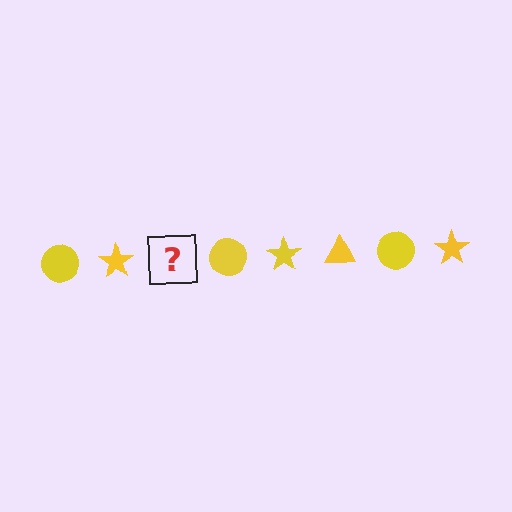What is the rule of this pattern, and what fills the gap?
The rule is that the pattern cycles through circle, star, triangle shapes in yellow. The gap should be filled with a yellow triangle.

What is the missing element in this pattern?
The missing element is a yellow triangle.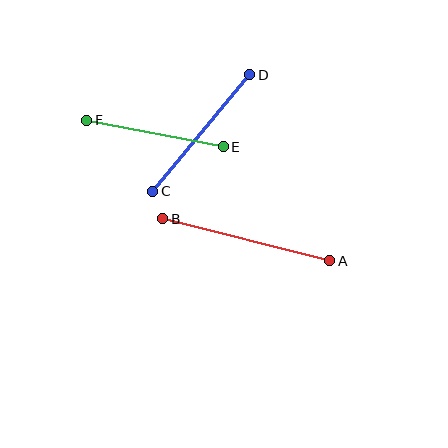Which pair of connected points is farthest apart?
Points A and B are farthest apart.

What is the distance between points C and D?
The distance is approximately 152 pixels.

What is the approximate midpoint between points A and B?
The midpoint is at approximately (246, 240) pixels.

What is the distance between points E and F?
The distance is approximately 139 pixels.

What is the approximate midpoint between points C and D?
The midpoint is at approximately (201, 133) pixels.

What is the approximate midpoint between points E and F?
The midpoint is at approximately (155, 134) pixels.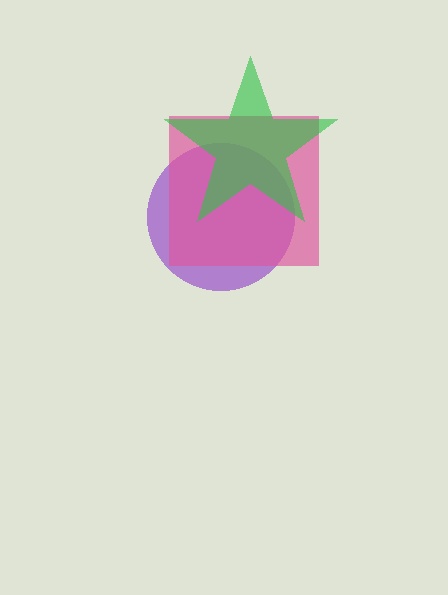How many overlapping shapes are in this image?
There are 3 overlapping shapes in the image.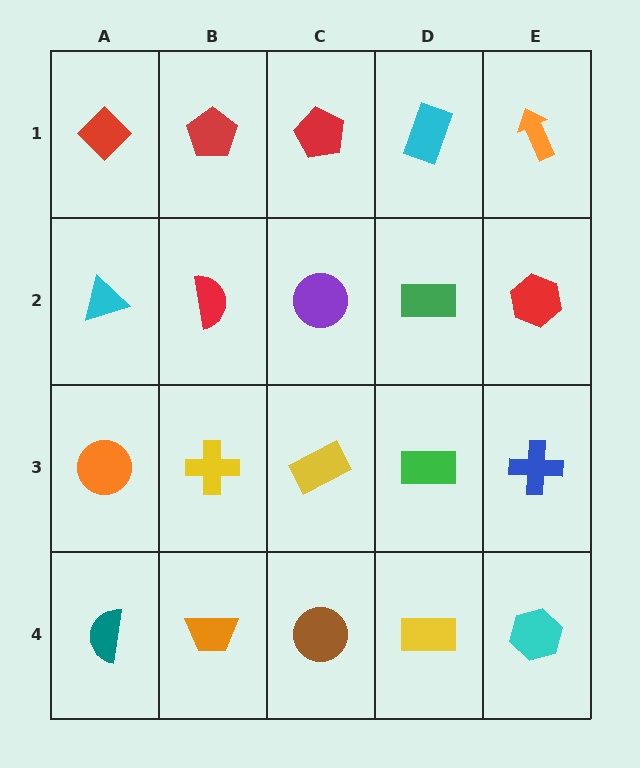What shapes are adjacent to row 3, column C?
A purple circle (row 2, column C), a brown circle (row 4, column C), a yellow cross (row 3, column B), a green rectangle (row 3, column D).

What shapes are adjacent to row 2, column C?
A red pentagon (row 1, column C), a yellow rectangle (row 3, column C), a red semicircle (row 2, column B), a green rectangle (row 2, column D).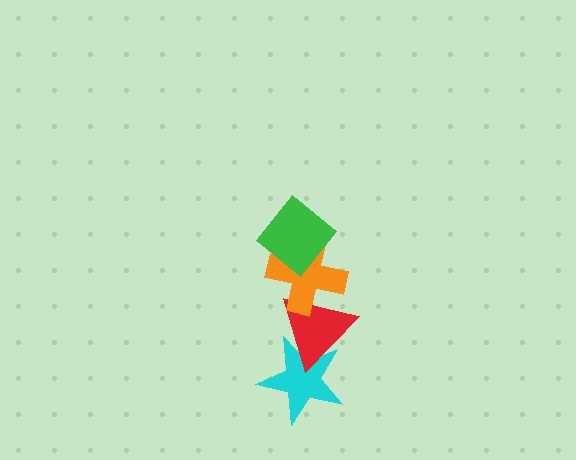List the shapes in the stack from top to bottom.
From top to bottom: the green diamond, the orange cross, the red triangle, the cyan star.